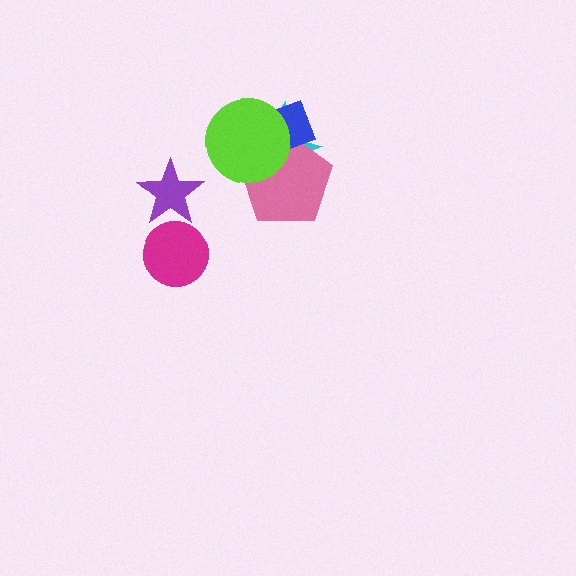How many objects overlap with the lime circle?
3 objects overlap with the lime circle.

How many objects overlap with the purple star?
1 object overlaps with the purple star.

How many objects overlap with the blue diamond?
3 objects overlap with the blue diamond.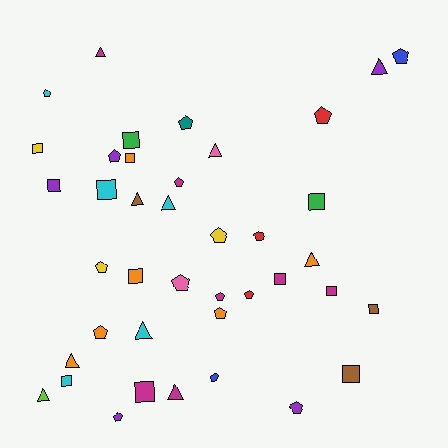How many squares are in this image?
There are 13 squares.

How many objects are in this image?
There are 40 objects.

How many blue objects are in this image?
There are 2 blue objects.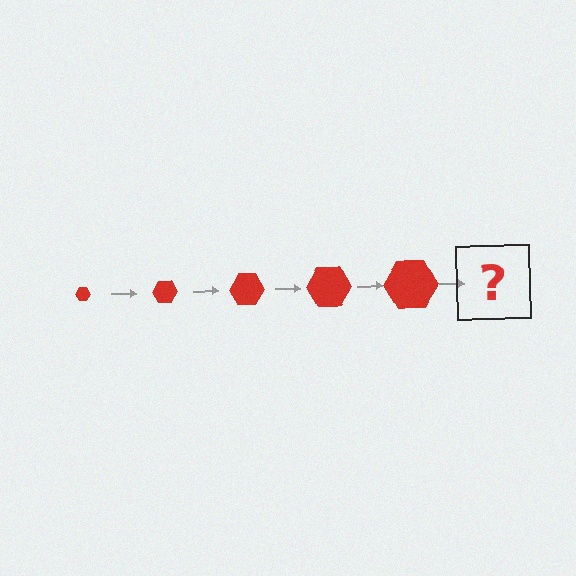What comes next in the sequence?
The next element should be a red hexagon, larger than the previous one.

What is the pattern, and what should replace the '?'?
The pattern is that the hexagon gets progressively larger each step. The '?' should be a red hexagon, larger than the previous one.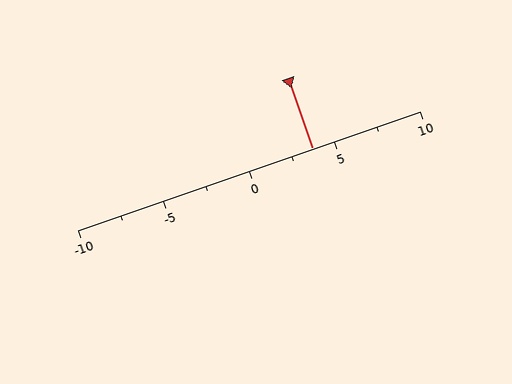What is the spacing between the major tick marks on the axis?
The major ticks are spaced 5 apart.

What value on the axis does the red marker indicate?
The marker indicates approximately 3.8.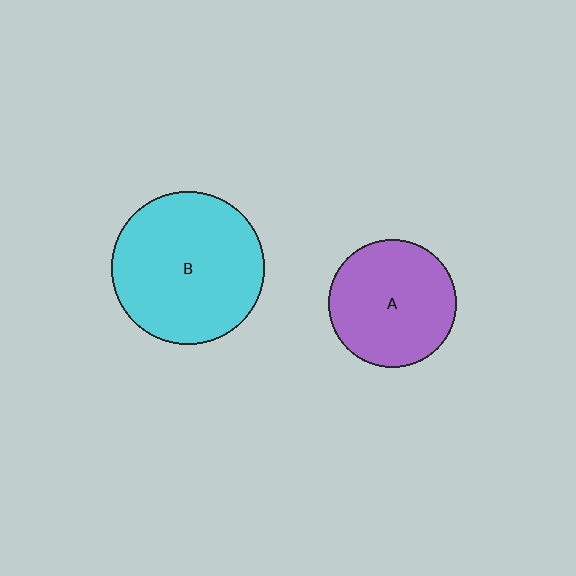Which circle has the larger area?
Circle B (cyan).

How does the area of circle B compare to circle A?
Approximately 1.4 times.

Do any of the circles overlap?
No, none of the circles overlap.